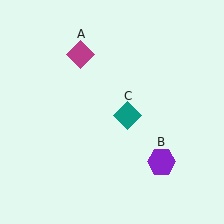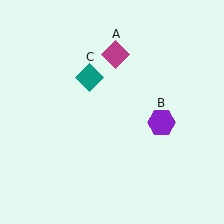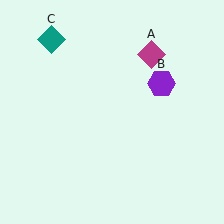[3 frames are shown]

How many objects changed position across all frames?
3 objects changed position: magenta diamond (object A), purple hexagon (object B), teal diamond (object C).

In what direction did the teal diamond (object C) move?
The teal diamond (object C) moved up and to the left.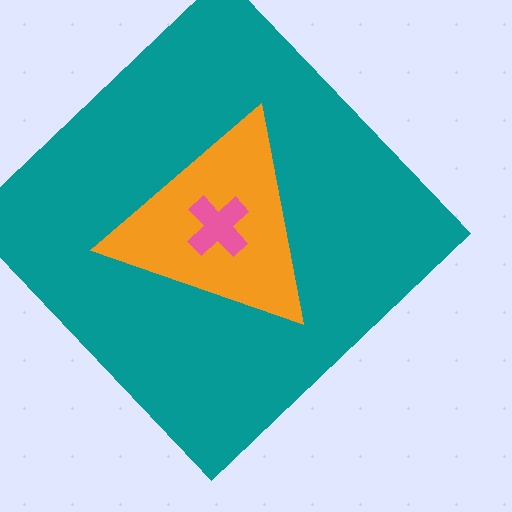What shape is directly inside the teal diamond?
The orange triangle.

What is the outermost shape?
The teal diamond.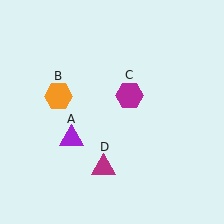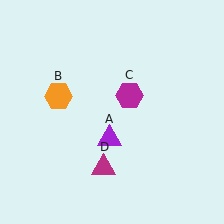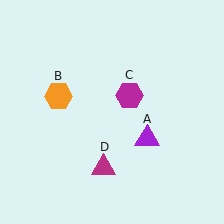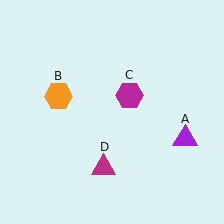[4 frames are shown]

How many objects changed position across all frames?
1 object changed position: purple triangle (object A).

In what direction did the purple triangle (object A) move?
The purple triangle (object A) moved right.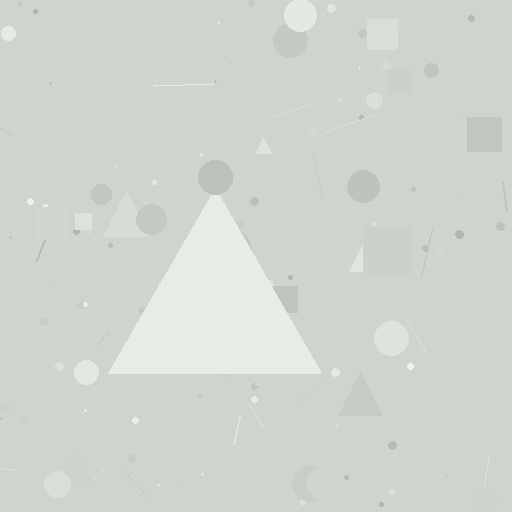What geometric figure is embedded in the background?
A triangle is embedded in the background.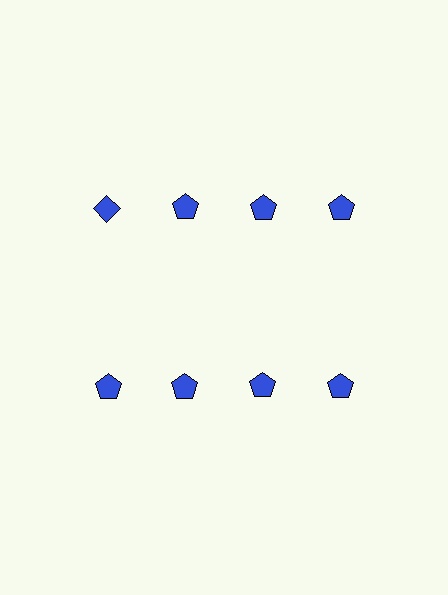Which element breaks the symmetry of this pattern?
The blue diamond in the top row, leftmost column breaks the symmetry. All other shapes are blue pentagons.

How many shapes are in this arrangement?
There are 8 shapes arranged in a grid pattern.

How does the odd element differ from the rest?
It has a different shape: diamond instead of pentagon.